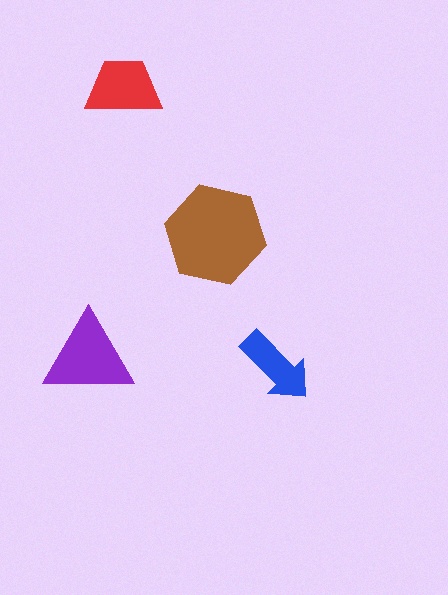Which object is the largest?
The brown hexagon.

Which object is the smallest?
The blue arrow.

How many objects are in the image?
There are 4 objects in the image.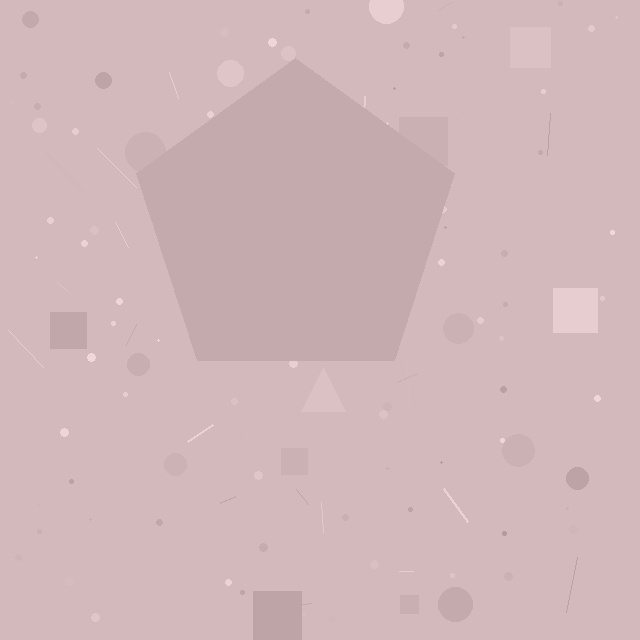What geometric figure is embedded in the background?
A pentagon is embedded in the background.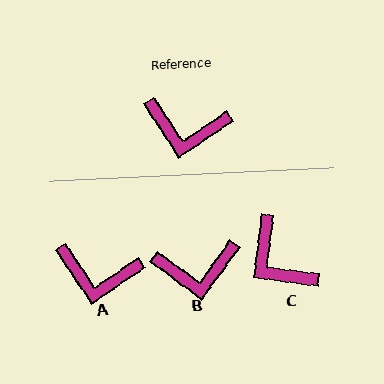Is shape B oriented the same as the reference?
No, it is off by about 20 degrees.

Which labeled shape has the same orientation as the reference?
A.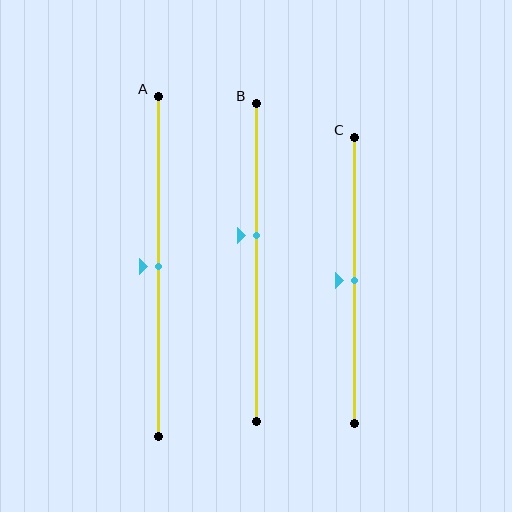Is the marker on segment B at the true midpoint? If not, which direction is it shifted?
No, the marker on segment B is shifted upward by about 9% of the segment length.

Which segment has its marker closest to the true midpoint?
Segment A has its marker closest to the true midpoint.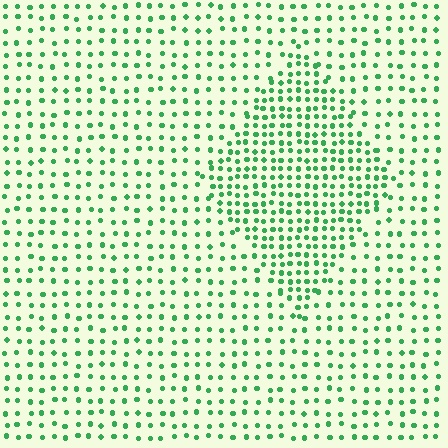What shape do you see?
I see a diamond.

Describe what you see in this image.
The image contains small green elements arranged at two different densities. A diamond-shaped region is visible where the elements are more densely packed than the surrounding area.